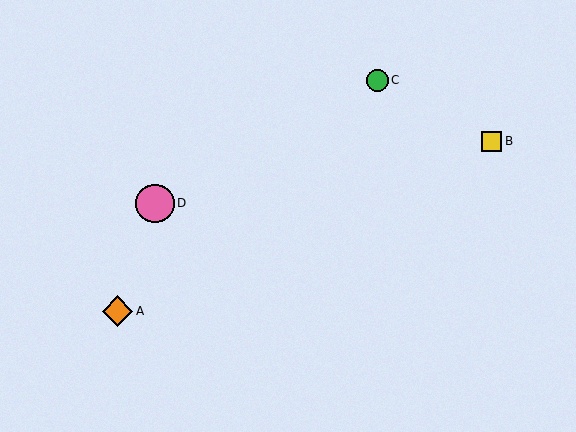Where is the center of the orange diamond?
The center of the orange diamond is at (117, 311).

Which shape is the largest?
The pink circle (labeled D) is the largest.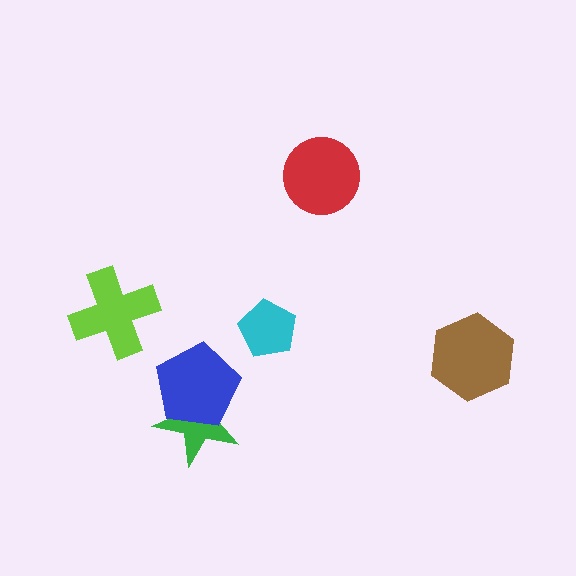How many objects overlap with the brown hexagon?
0 objects overlap with the brown hexagon.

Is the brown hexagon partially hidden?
No, no other shape covers it.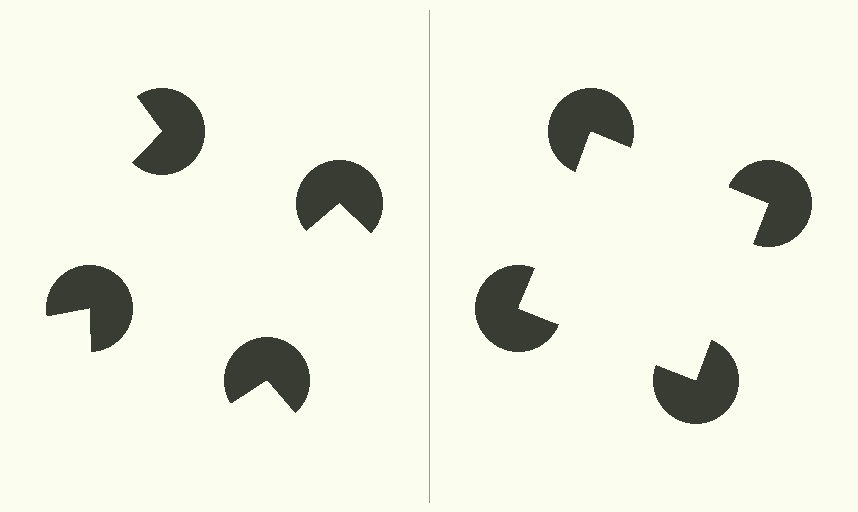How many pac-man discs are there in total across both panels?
8 — 4 on each side.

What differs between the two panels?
The pac-man discs are positioned identically on both sides; only the wedge orientations differ. On the right they align to a square; on the left they are misaligned.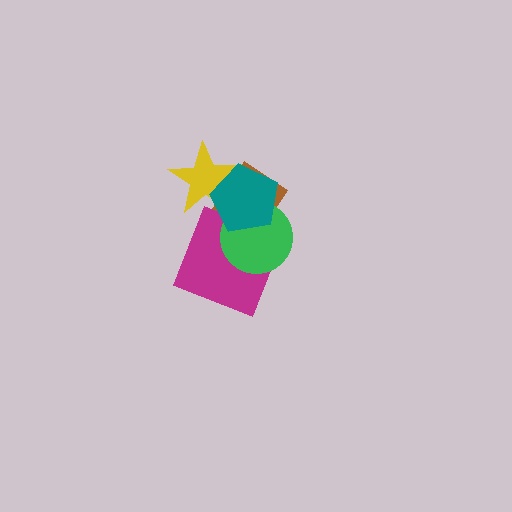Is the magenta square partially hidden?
Yes, it is partially covered by another shape.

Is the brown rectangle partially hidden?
Yes, it is partially covered by another shape.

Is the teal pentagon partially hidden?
No, no other shape covers it.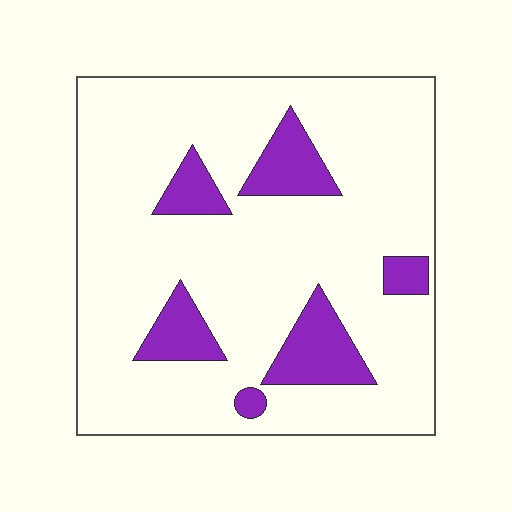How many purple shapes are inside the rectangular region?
6.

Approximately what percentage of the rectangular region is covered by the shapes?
Approximately 15%.